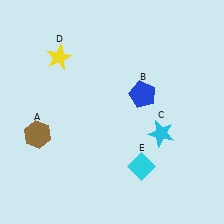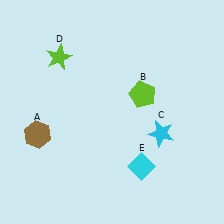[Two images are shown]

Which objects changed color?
B changed from blue to lime. D changed from yellow to lime.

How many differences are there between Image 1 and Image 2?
There are 2 differences between the two images.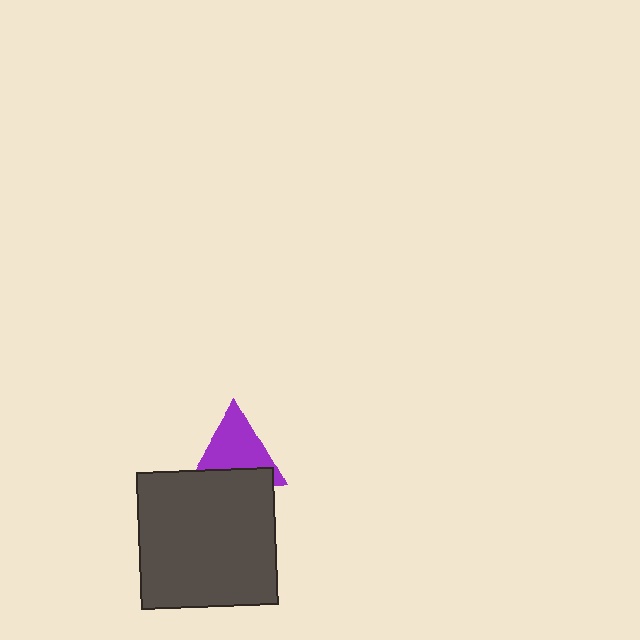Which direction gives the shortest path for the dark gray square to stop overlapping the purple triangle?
Moving down gives the shortest separation.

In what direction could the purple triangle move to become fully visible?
The purple triangle could move up. That would shift it out from behind the dark gray square entirely.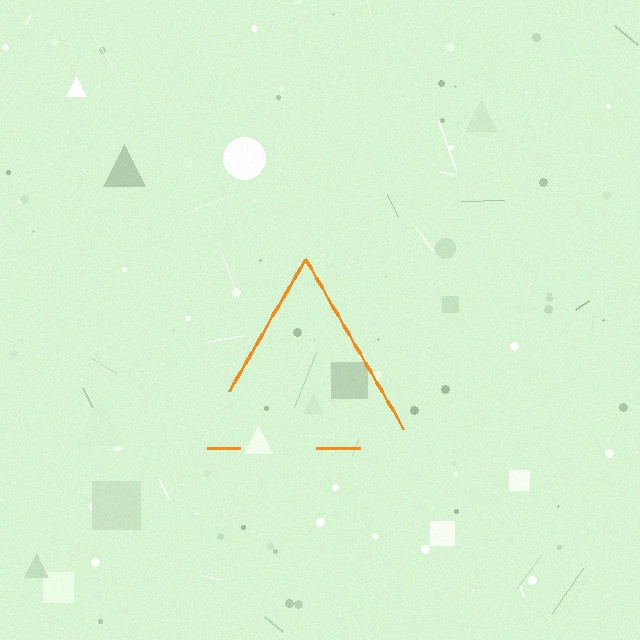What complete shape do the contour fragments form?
The contour fragments form a triangle.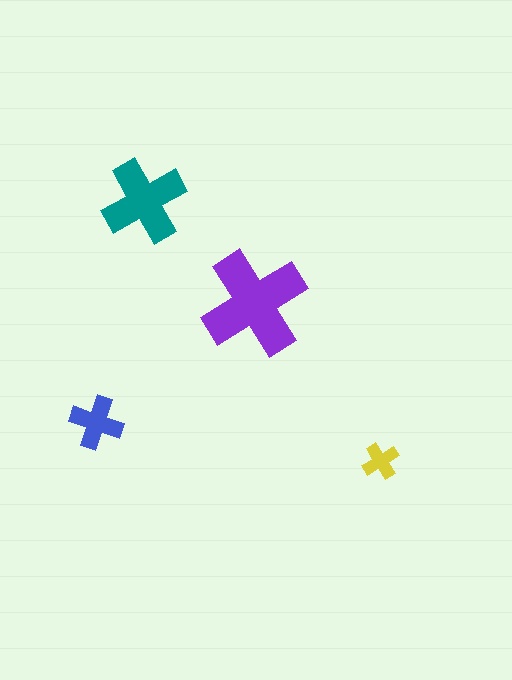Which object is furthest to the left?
The blue cross is leftmost.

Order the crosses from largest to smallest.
the purple one, the teal one, the blue one, the yellow one.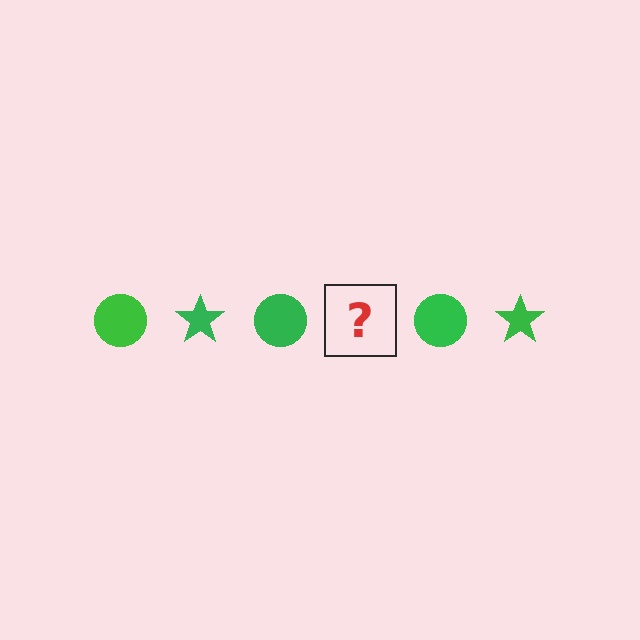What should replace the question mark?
The question mark should be replaced with a green star.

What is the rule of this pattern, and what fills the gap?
The rule is that the pattern cycles through circle, star shapes in green. The gap should be filled with a green star.